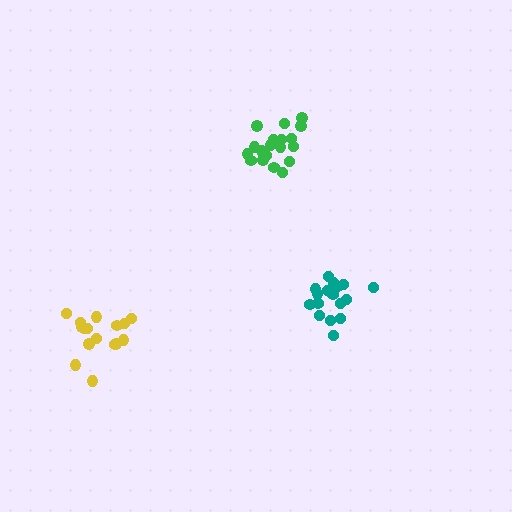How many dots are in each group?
Group 1: 16 dots, Group 2: 19 dots, Group 3: 18 dots (53 total).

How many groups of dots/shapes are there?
There are 3 groups.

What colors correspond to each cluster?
The clusters are colored: yellow, green, teal.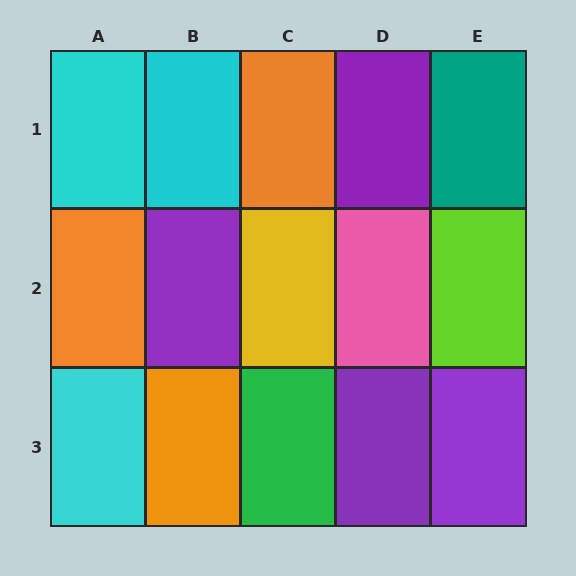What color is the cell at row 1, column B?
Cyan.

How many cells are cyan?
3 cells are cyan.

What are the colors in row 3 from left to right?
Cyan, orange, green, purple, purple.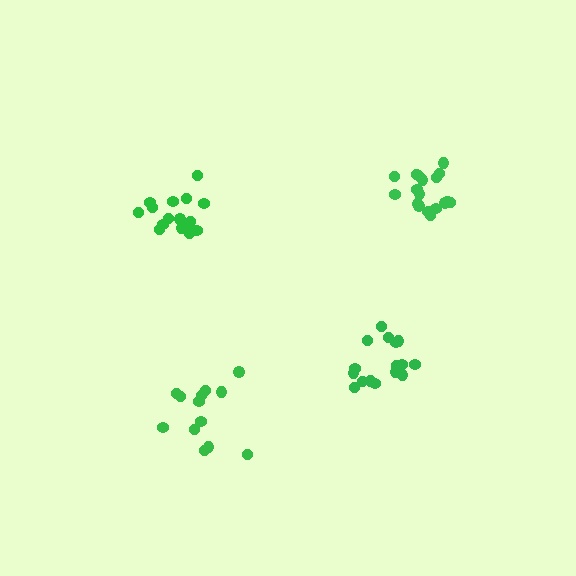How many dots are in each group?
Group 1: 16 dots, Group 2: 17 dots, Group 3: 18 dots, Group 4: 13 dots (64 total).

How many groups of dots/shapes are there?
There are 4 groups.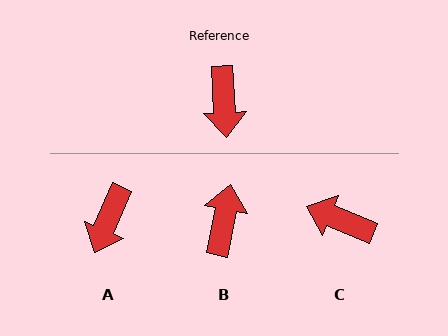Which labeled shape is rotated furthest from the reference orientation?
B, about 166 degrees away.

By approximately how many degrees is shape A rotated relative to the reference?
Approximately 26 degrees clockwise.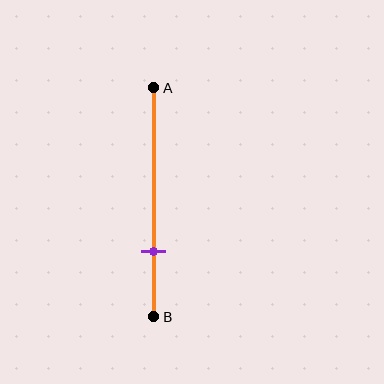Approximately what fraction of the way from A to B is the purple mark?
The purple mark is approximately 70% of the way from A to B.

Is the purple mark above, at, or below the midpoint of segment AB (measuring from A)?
The purple mark is below the midpoint of segment AB.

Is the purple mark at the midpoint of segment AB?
No, the mark is at about 70% from A, not at the 50% midpoint.